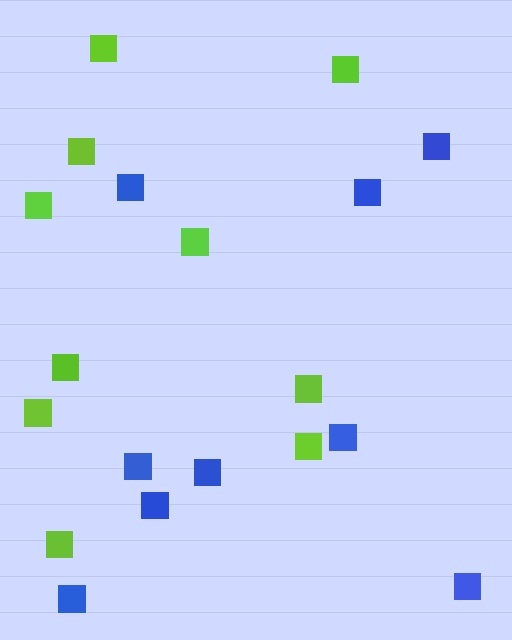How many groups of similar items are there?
There are 2 groups: one group of lime squares (10) and one group of blue squares (9).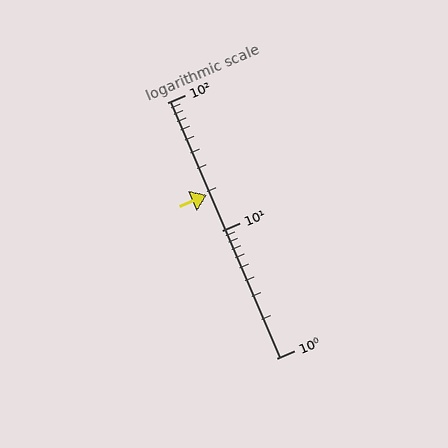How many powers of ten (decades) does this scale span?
The scale spans 2 decades, from 1 to 100.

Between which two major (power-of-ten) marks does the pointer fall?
The pointer is between 10 and 100.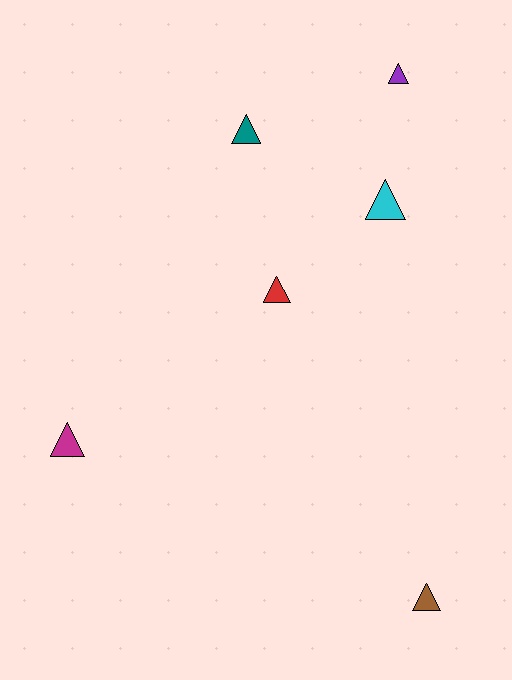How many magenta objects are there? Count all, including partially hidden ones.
There is 1 magenta object.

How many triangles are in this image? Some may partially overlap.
There are 6 triangles.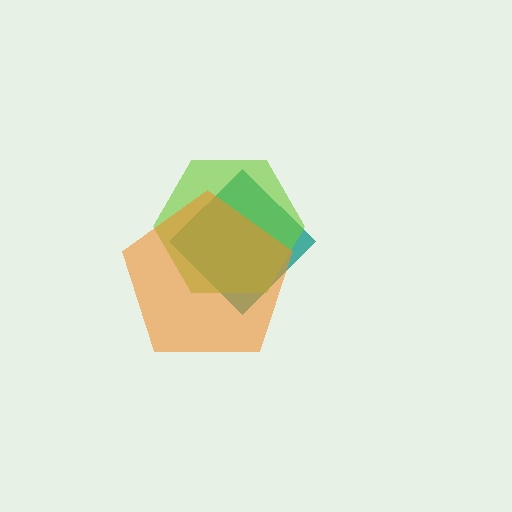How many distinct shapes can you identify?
There are 3 distinct shapes: a teal diamond, a lime hexagon, an orange pentagon.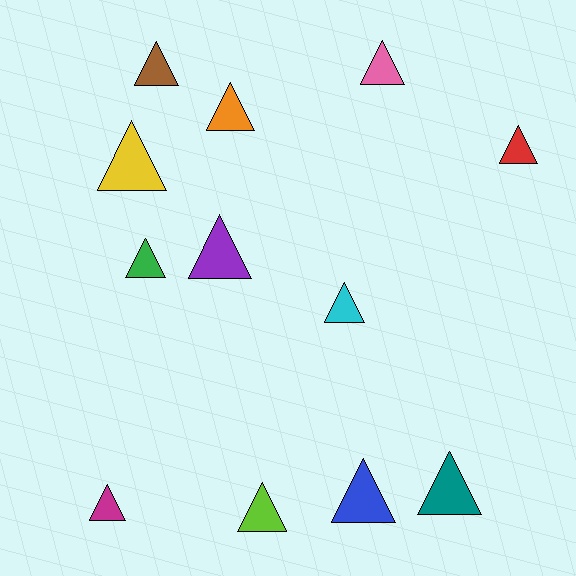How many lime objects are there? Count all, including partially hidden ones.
There is 1 lime object.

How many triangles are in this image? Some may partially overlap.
There are 12 triangles.